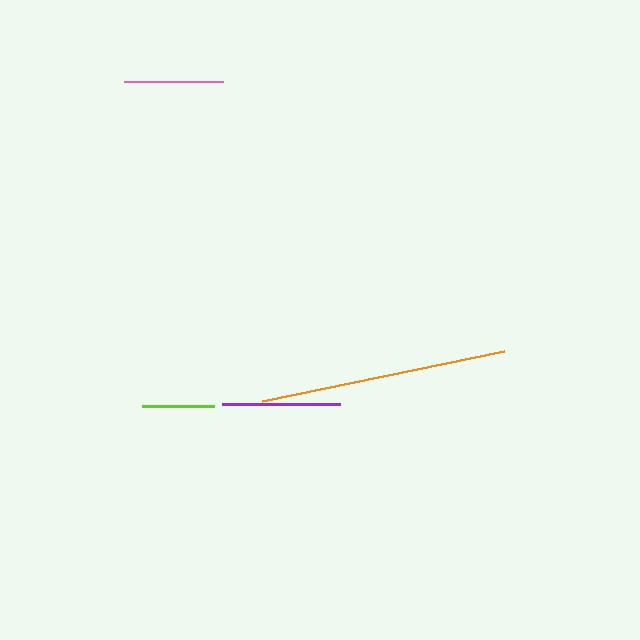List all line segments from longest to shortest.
From longest to shortest: orange, purple, pink, lime.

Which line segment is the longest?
The orange line is the longest at approximately 247 pixels.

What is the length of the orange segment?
The orange segment is approximately 247 pixels long.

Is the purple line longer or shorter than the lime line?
The purple line is longer than the lime line.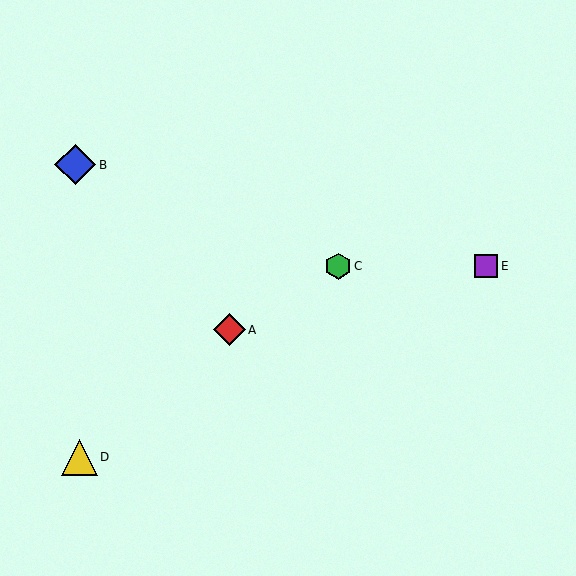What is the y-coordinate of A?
Object A is at y≈330.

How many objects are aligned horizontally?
2 objects (C, E) are aligned horizontally.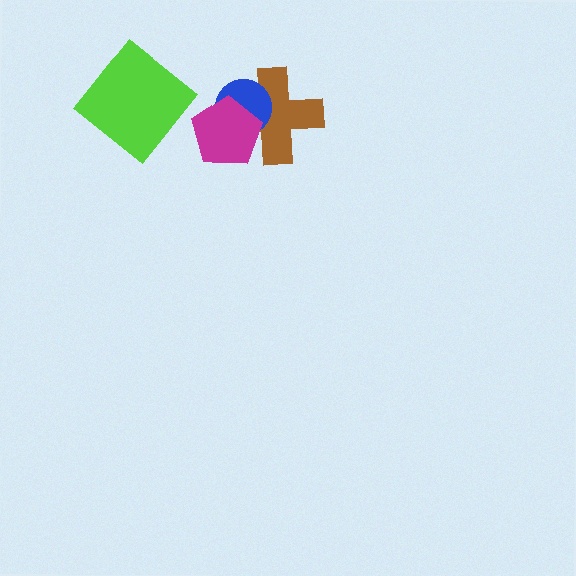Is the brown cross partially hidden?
Yes, it is partially covered by another shape.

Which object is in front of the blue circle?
The magenta pentagon is in front of the blue circle.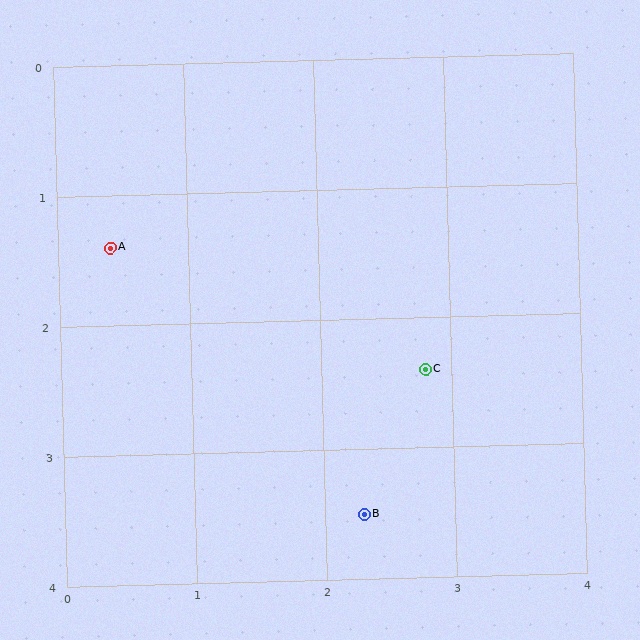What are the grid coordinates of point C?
Point C is at approximately (2.8, 2.4).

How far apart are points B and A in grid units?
Points B and A are about 2.8 grid units apart.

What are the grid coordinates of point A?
Point A is at approximately (0.4, 1.4).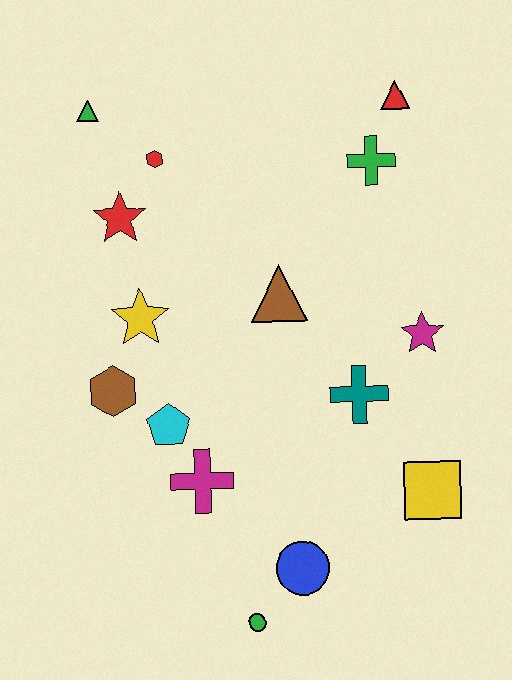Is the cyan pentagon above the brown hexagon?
No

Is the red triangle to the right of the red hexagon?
Yes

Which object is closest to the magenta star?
The teal cross is closest to the magenta star.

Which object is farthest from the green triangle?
The green circle is farthest from the green triangle.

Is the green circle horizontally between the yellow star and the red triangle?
Yes